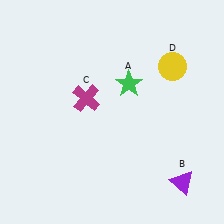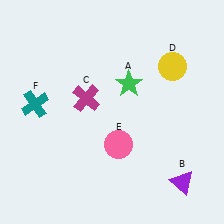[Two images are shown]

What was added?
A pink circle (E), a teal cross (F) were added in Image 2.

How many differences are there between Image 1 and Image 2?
There are 2 differences between the two images.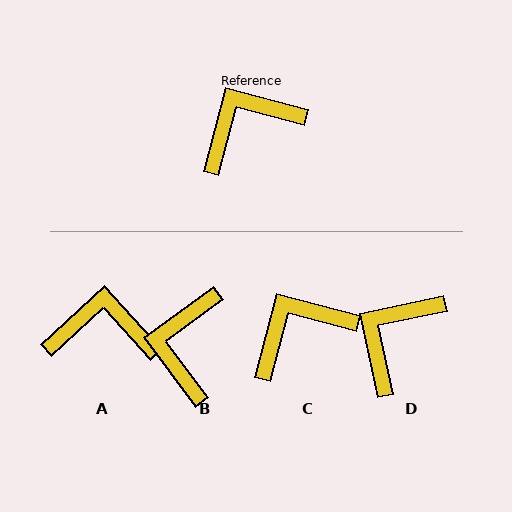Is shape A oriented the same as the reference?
No, it is off by about 33 degrees.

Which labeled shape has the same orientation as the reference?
C.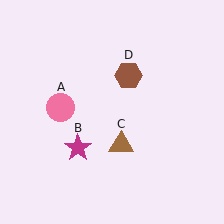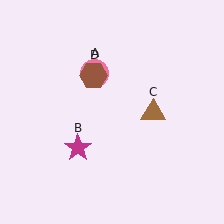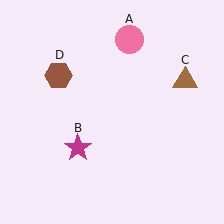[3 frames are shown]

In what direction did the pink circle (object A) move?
The pink circle (object A) moved up and to the right.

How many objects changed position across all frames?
3 objects changed position: pink circle (object A), brown triangle (object C), brown hexagon (object D).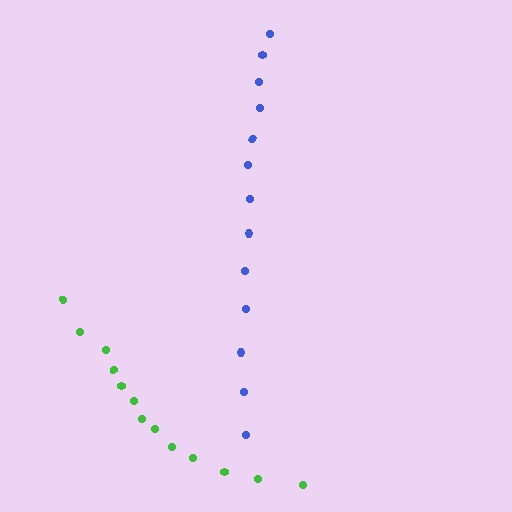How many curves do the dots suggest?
There are 2 distinct paths.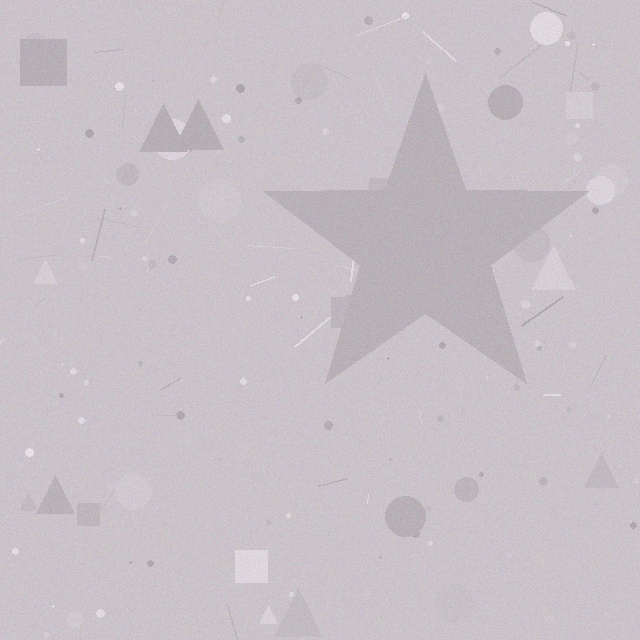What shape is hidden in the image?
A star is hidden in the image.